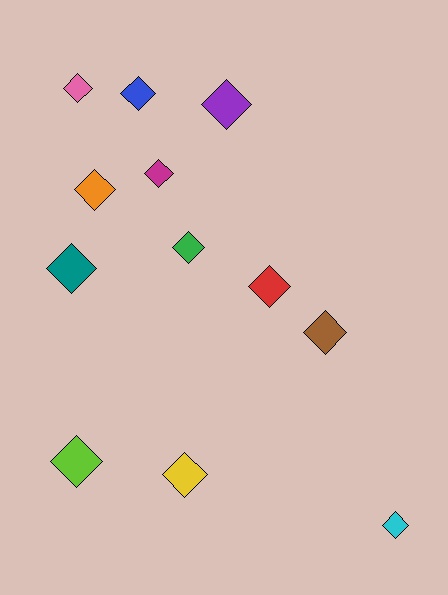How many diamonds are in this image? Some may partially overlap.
There are 12 diamonds.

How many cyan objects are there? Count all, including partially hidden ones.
There is 1 cyan object.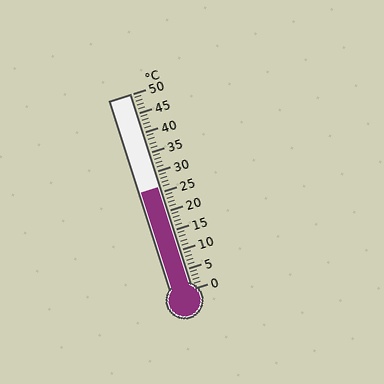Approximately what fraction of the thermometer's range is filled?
The thermometer is filled to approximately 50% of its range.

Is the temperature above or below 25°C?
The temperature is above 25°C.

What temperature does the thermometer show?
The thermometer shows approximately 26°C.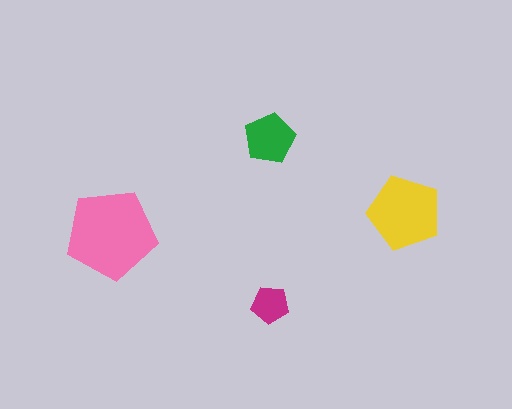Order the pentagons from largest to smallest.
the pink one, the yellow one, the green one, the magenta one.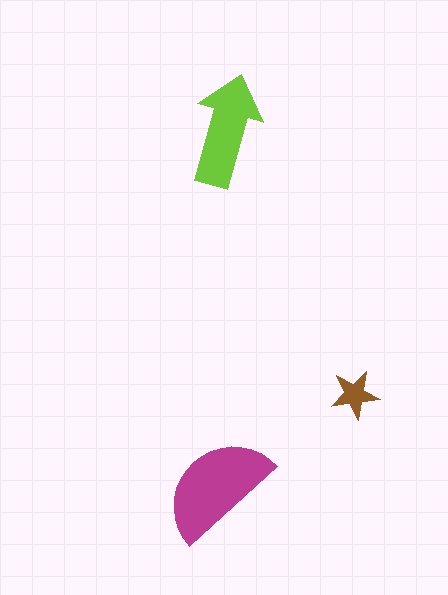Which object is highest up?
The lime arrow is topmost.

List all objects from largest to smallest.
The magenta semicircle, the lime arrow, the brown star.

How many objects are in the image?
There are 3 objects in the image.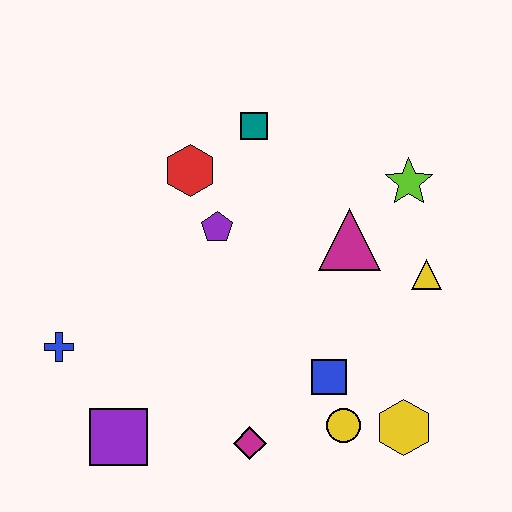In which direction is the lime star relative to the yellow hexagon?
The lime star is above the yellow hexagon.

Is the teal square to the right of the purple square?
Yes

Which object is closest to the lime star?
The magenta triangle is closest to the lime star.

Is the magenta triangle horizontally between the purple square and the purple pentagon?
No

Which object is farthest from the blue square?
The blue cross is farthest from the blue square.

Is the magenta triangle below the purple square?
No